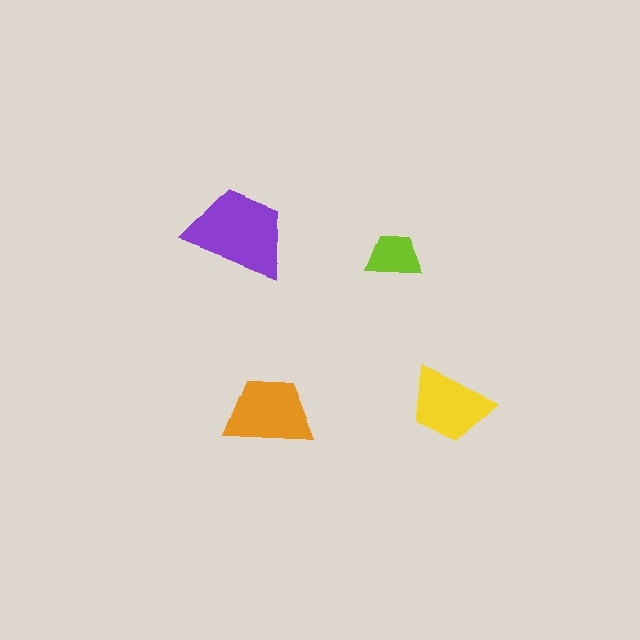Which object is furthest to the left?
The purple trapezoid is leftmost.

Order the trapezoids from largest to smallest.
the purple one, the orange one, the yellow one, the lime one.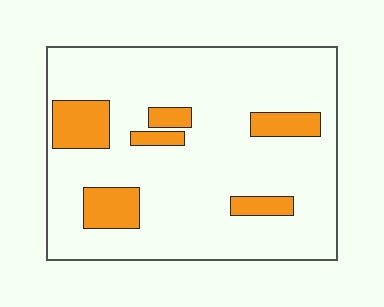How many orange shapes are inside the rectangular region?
6.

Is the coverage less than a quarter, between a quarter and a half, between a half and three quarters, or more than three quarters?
Less than a quarter.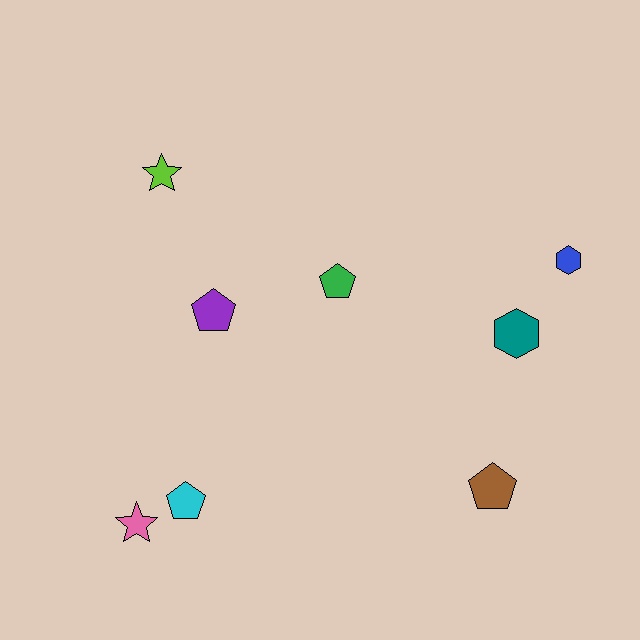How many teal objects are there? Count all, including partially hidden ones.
There is 1 teal object.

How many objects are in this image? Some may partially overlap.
There are 8 objects.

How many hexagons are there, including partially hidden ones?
There are 2 hexagons.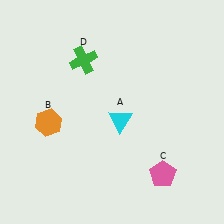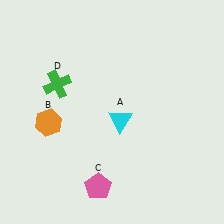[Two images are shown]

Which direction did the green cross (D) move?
The green cross (D) moved left.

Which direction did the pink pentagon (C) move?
The pink pentagon (C) moved left.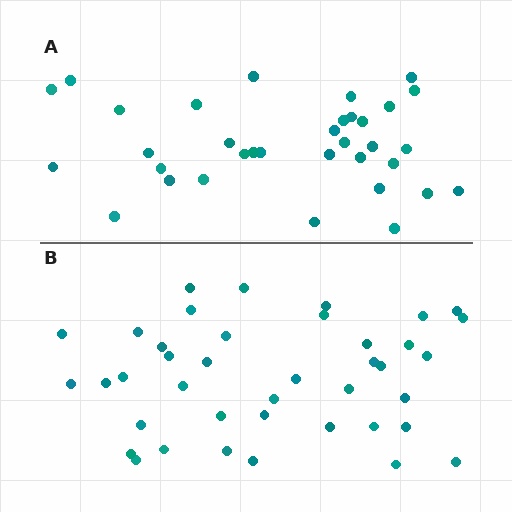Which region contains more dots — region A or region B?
Region B (the bottom region) has more dots.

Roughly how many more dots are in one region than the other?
Region B has about 6 more dots than region A.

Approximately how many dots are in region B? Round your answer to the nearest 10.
About 40 dots.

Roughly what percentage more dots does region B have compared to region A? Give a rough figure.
About 20% more.